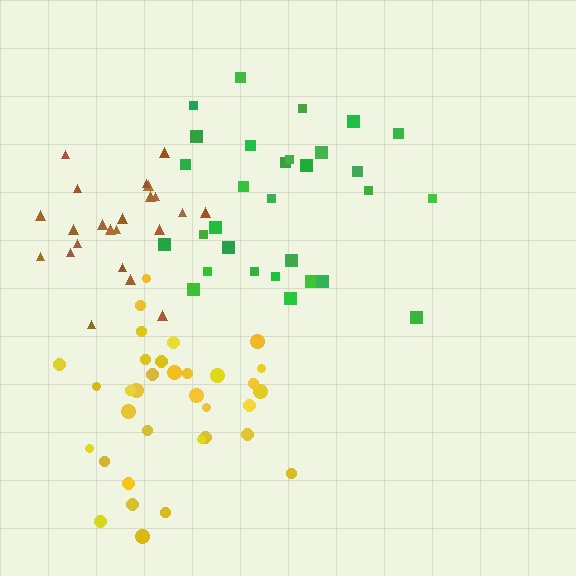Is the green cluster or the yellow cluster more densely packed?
Yellow.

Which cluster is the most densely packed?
Yellow.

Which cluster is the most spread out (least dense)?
Green.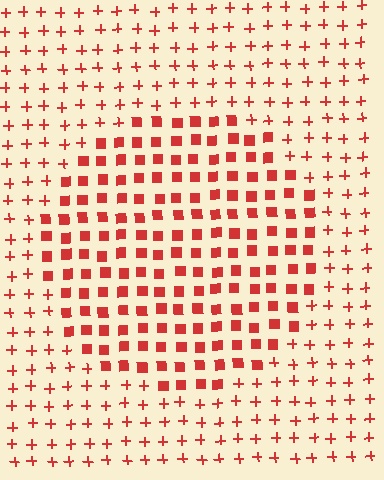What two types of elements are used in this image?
The image uses squares inside the circle region and plus signs outside it.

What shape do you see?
I see a circle.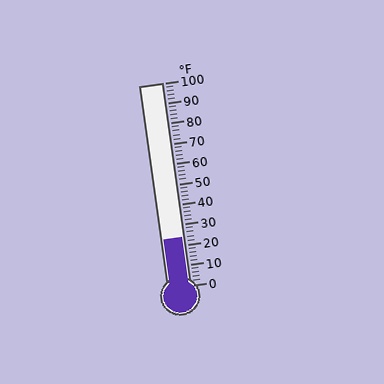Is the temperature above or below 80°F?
The temperature is below 80°F.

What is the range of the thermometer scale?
The thermometer scale ranges from 0°F to 100°F.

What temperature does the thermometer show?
The thermometer shows approximately 24°F.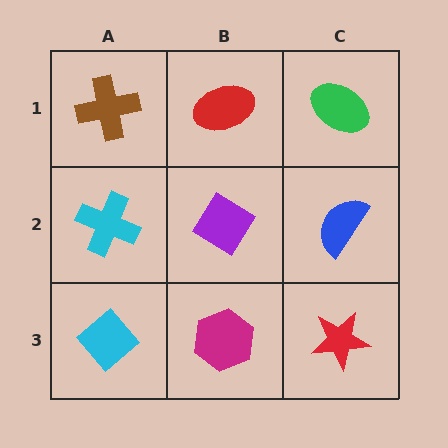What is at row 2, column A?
A cyan cross.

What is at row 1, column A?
A brown cross.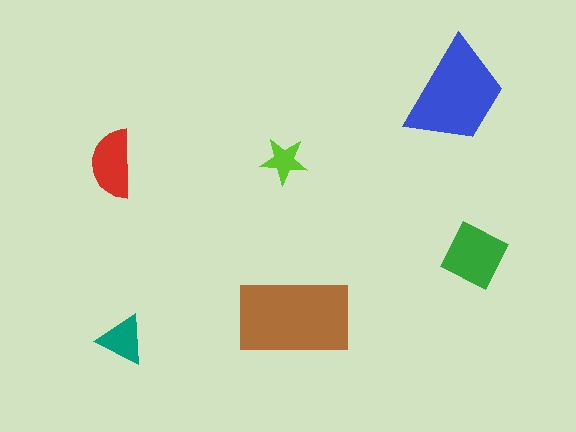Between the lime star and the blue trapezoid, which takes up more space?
The blue trapezoid.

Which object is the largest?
The brown rectangle.